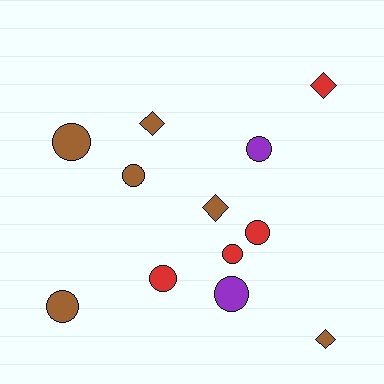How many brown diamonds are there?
There are 3 brown diamonds.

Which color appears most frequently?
Brown, with 6 objects.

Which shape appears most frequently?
Circle, with 8 objects.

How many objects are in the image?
There are 12 objects.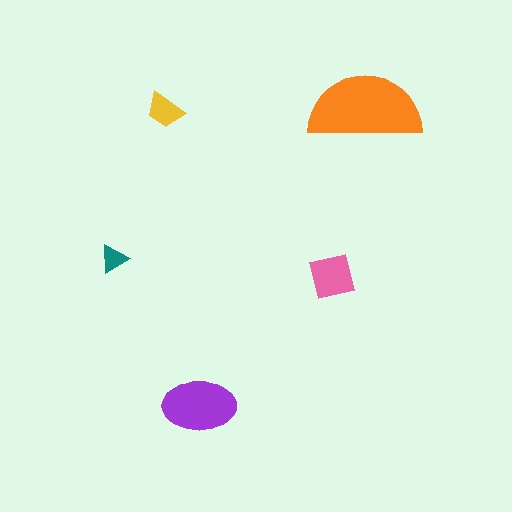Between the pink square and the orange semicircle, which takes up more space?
The orange semicircle.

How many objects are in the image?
There are 5 objects in the image.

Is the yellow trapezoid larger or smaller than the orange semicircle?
Smaller.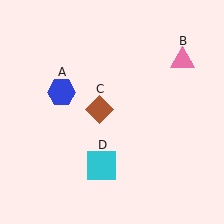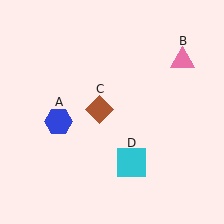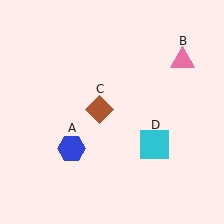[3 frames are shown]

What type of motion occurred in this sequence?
The blue hexagon (object A), cyan square (object D) rotated counterclockwise around the center of the scene.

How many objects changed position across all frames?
2 objects changed position: blue hexagon (object A), cyan square (object D).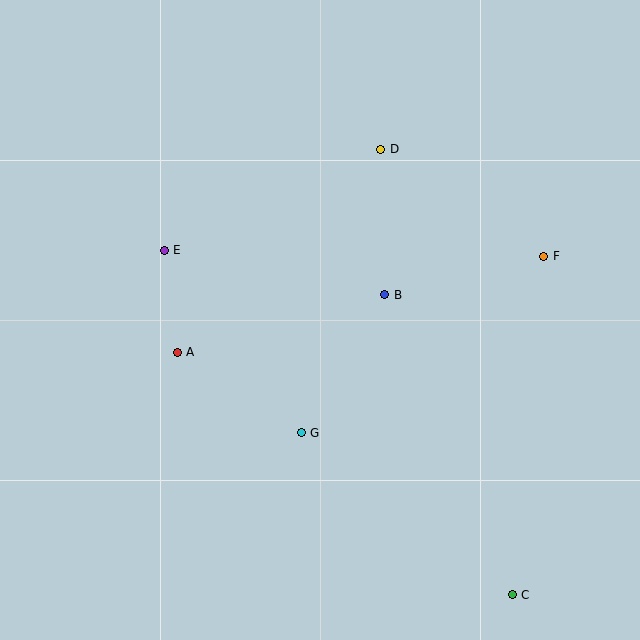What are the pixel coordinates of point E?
Point E is at (164, 250).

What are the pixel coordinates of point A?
Point A is at (177, 352).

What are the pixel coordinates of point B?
Point B is at (385, 295).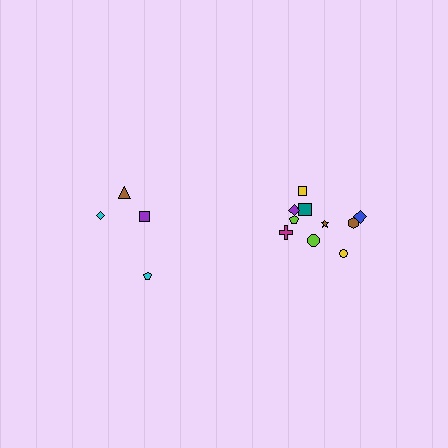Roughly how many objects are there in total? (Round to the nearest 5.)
Roughly 15 objects in total.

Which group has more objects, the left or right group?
The right group.